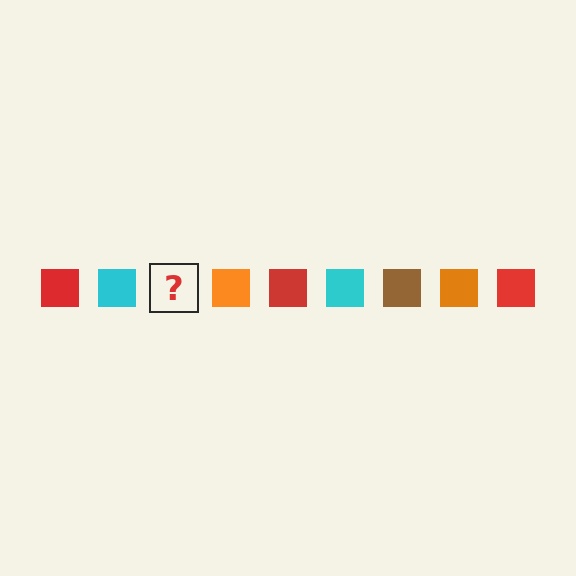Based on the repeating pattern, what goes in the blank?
The blank should be a brown square.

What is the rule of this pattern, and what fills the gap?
The rule is that the pattern cycles through red, cyan, brown, orange squares. The gap should be filled with a brown square.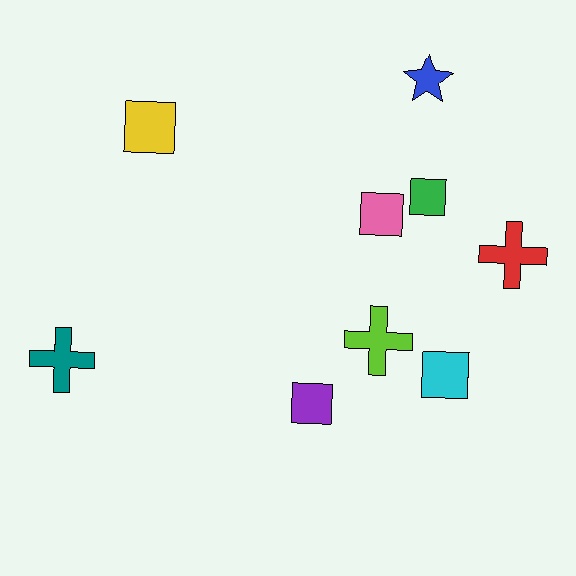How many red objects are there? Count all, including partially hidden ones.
There is 1 red object.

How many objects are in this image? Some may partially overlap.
There are 9 objects.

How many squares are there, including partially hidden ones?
There are 5 squares.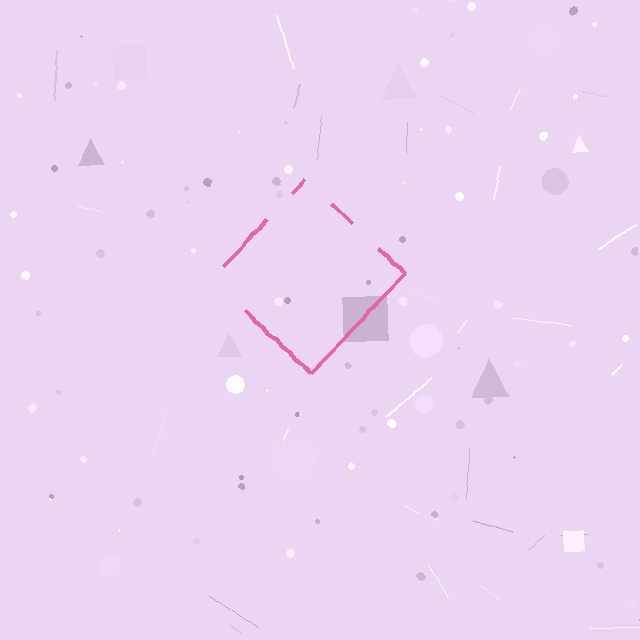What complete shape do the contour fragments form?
The contour fragments form a diamond.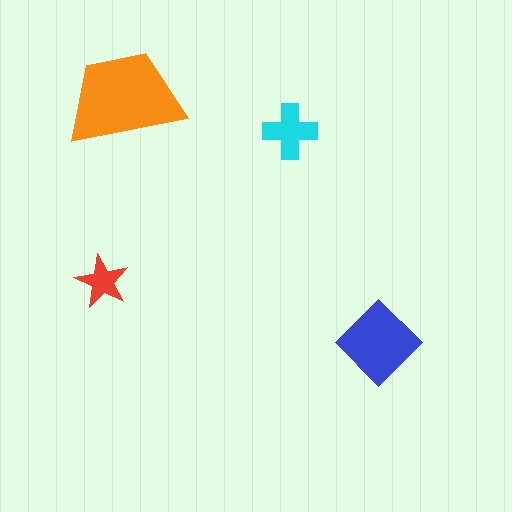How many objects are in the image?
There are 4 objects in the image.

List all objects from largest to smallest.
The orange trapezoid, the blue diamond, the cyan cross, the red star.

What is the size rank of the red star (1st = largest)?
4th.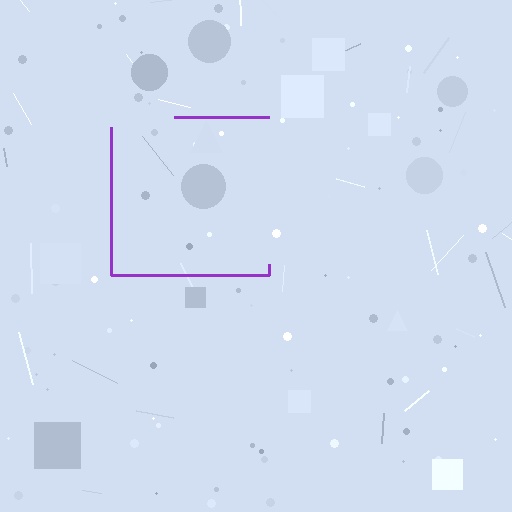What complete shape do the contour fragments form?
The contour fragments form a square.